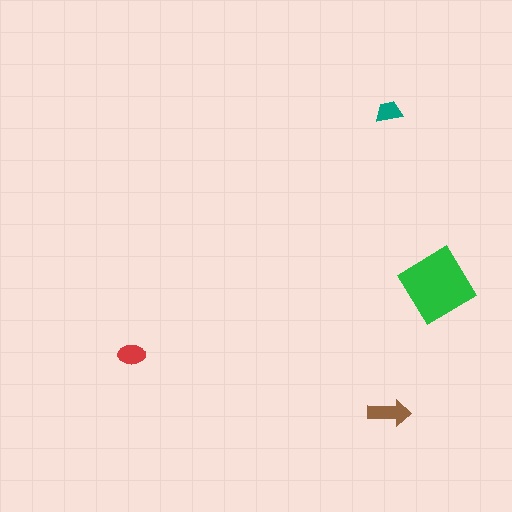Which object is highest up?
The teal trapezoid is topmost.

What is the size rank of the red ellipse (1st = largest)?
3rd.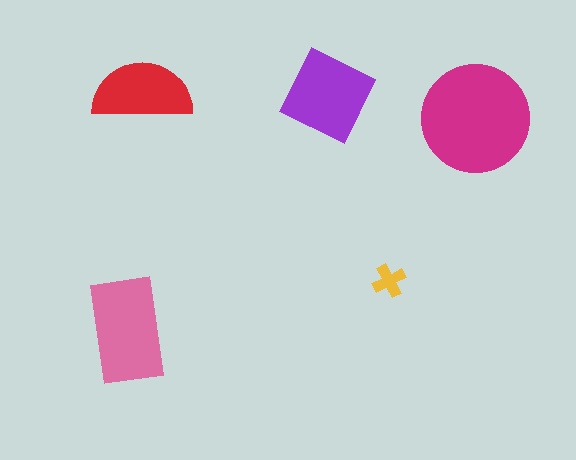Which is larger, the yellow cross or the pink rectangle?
The pink rectangle.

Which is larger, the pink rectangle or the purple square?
The pink rectangle.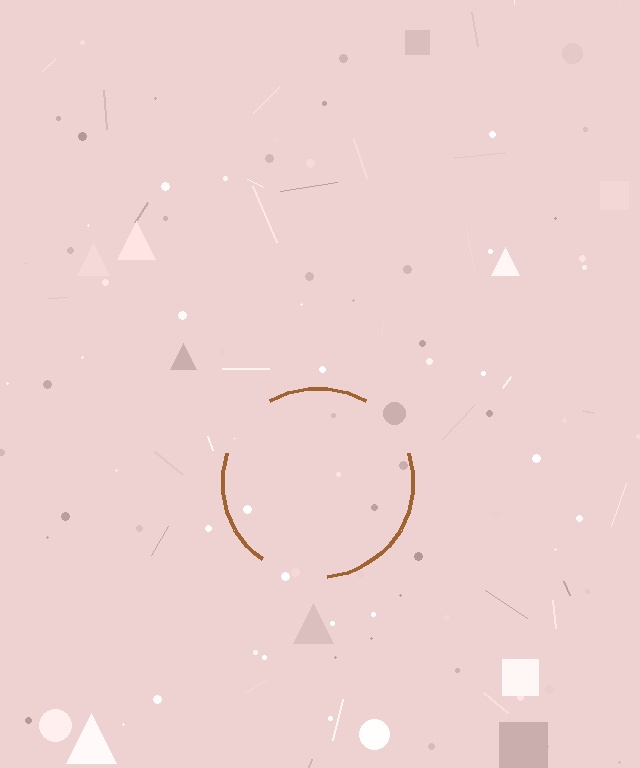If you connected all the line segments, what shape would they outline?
They would outline a circle.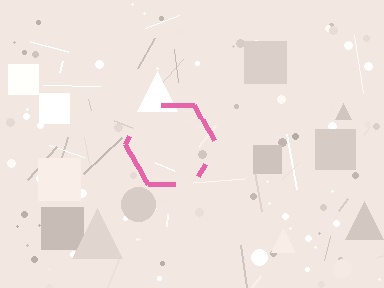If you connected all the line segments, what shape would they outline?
They would outline a hexagon.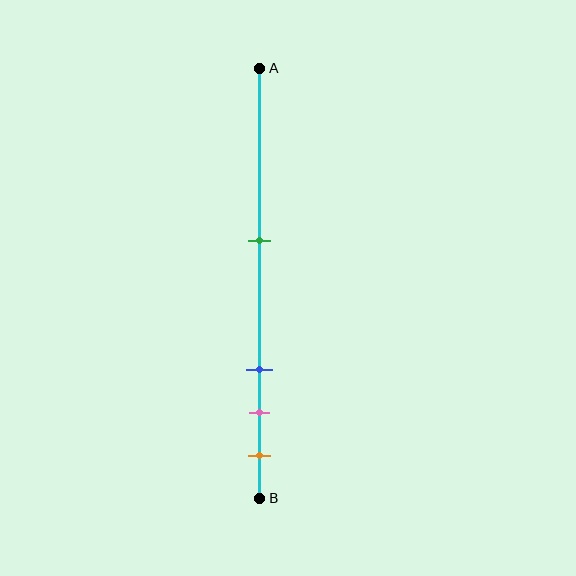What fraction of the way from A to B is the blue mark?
The blue mark is approximately 70% (0.7) of the way from A to B.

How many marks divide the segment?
There are 4 marks dividing the segment.